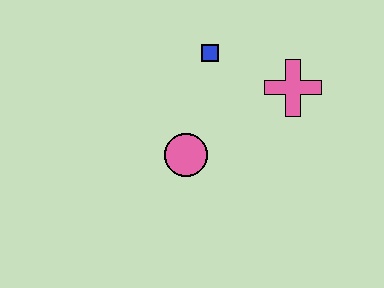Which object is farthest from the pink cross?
The pink circle is farthest from the pink cross.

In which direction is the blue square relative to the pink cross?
The blue square is to the left of the pink cross.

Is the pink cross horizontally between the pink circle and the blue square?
No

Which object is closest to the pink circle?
The blue square is closest to the pink circle.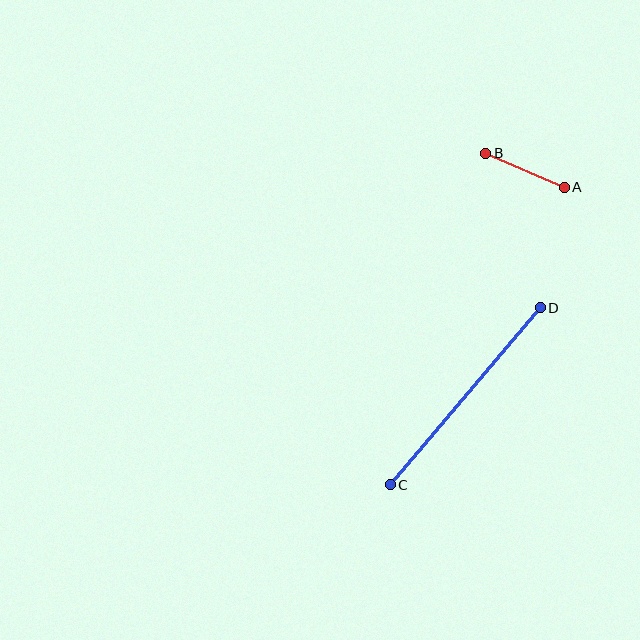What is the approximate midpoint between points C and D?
The midpoint is at approximately (465, 396) pixels.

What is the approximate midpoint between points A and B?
The midpoint is at approximately (525, 170) pixels.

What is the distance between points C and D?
The distance is approximately 232 pixels.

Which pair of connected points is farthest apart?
Points C and D are farthest apart.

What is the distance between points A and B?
The distance is approximately 86 pixels.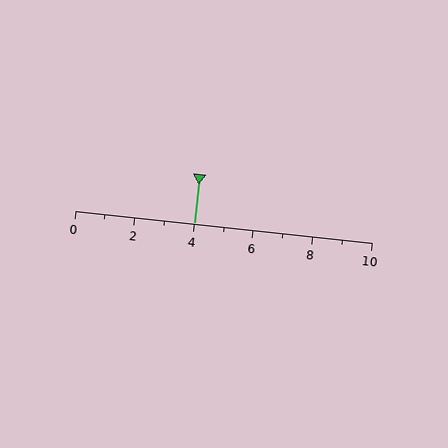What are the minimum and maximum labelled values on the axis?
The axis runs from 0 to 10.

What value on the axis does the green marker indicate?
The marker indicates approximately 4.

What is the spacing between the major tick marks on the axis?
The major ticks are spaced 2 apart.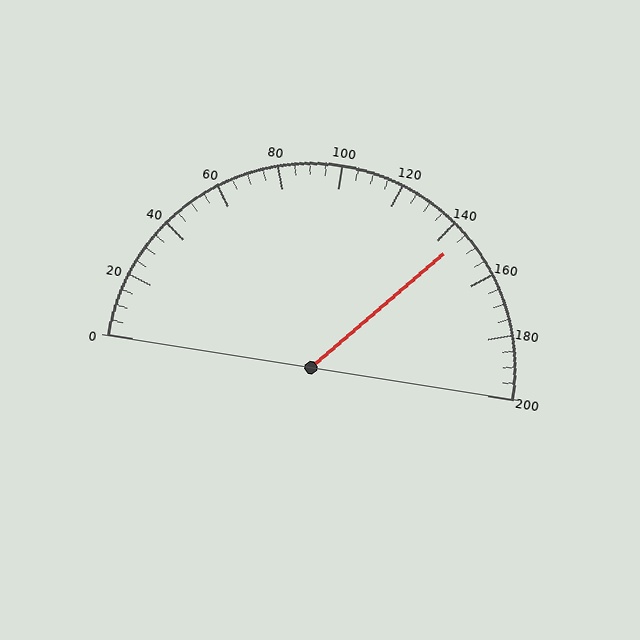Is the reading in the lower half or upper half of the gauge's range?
The reading is in the upper half of the range (0 to 200).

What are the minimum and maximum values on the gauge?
The gauge ranges from 0 to 200.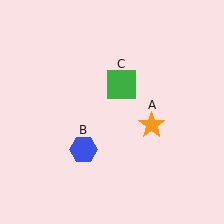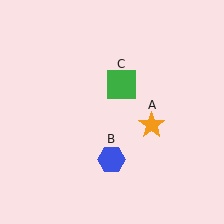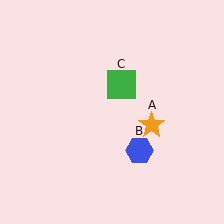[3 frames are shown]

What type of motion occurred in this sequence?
The blue hexagon (object B) rotated counterclockwise around the center of the scene.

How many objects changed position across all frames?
1 object changed position: blue hexagon (object B).